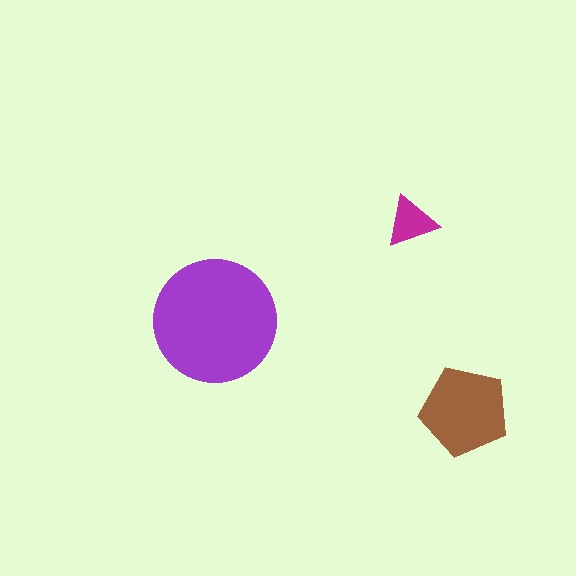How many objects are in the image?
There are 3 objects in the image.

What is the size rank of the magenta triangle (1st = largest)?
3rd.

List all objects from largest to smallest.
The purple circle, the brown pentagon, the magenta triangle.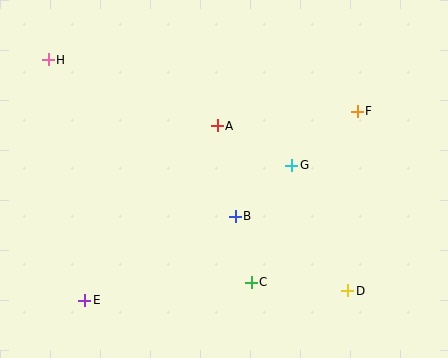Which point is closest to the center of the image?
Point B at (235, 216) is closest to the center.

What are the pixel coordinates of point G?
Point G is at (292, 165).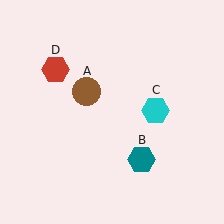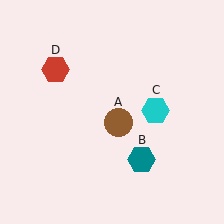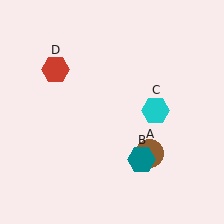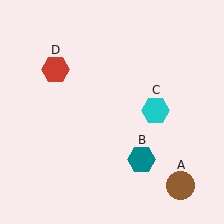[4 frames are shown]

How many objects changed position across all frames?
1 object changed position: brown circle (object A).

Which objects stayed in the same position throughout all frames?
Teal hexagon (object B) and cyan hexagon (object C) and red hexagon (object D) remained stationary.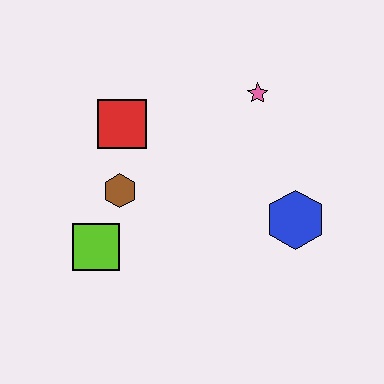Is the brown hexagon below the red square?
Yes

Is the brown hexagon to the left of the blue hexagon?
Yes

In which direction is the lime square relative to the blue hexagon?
The lime square is to the left of the blue hexagon.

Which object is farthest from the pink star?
The lime square is farthest from the pink star.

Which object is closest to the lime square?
The brown hexagon is closest to the lime square.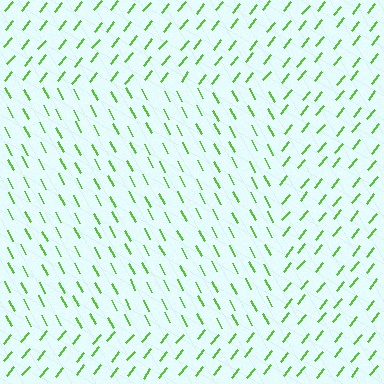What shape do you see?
I see a rectangle.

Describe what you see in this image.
The image is filled with small lime line segments. A rectangle region in the image has lines oriented differently from the surrounding lines, creating a visible texture boundary.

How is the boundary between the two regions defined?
The boundary is defined purely by a change in line orientation (approximately 67 degrees difference). All lines are the same color and thickness.